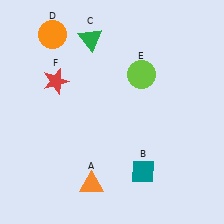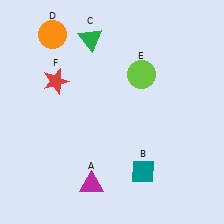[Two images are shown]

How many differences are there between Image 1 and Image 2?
There is 1 difference between the two images.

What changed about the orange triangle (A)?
In Image 1, A is orange. In Image 2, it changed to magenta.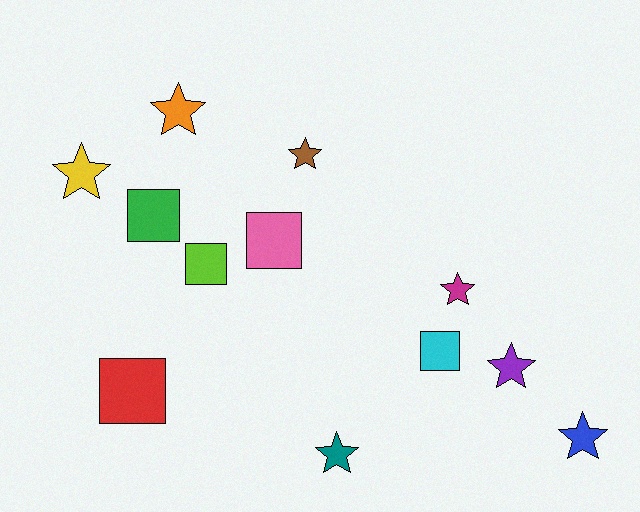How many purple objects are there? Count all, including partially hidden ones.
There is 1 purple object.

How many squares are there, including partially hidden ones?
There are 5 squares.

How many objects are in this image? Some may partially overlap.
There are 12 objects.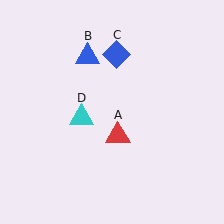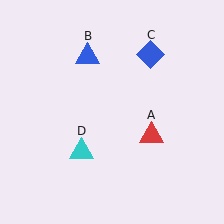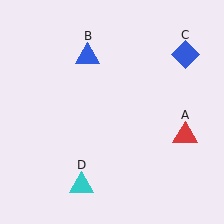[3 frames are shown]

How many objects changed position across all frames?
3 objects changed position: red triangle (object A), blue diamond (object C), cyan triangle (object D).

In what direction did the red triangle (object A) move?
The red triangle (object A) moved right.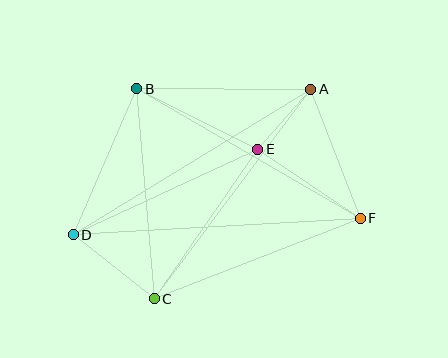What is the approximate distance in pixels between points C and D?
The distance between C and D is approximately 103 pixels.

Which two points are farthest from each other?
Points D and F are farthest from each other.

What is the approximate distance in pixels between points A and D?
The distance between A and D is approximately 279 pixels.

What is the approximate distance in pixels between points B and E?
The distance between B and E is approximately 135 pixels.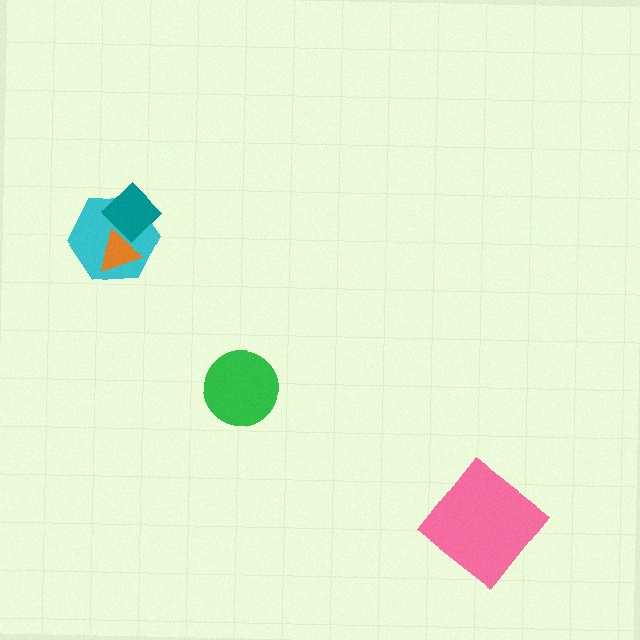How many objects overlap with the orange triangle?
2 objects overlap with the orange triangle.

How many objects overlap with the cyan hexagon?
2 objects overlap with the cyan hexagon.